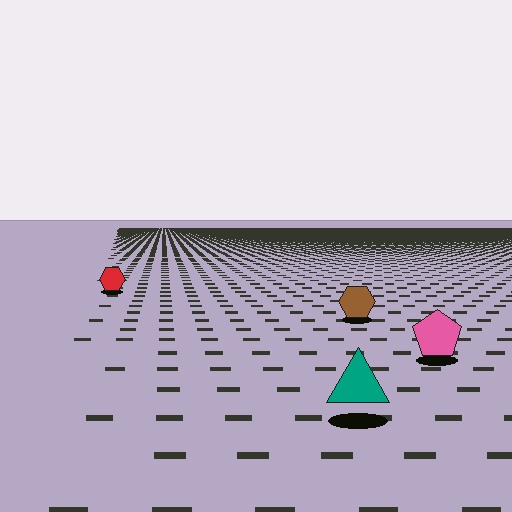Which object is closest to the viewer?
The teal triangle is closest. The texture marks near it are larger and more spread out.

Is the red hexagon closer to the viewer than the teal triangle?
No. The teal triangle is closer — you can tell from the texture gradient: the ground texture is coarser near it.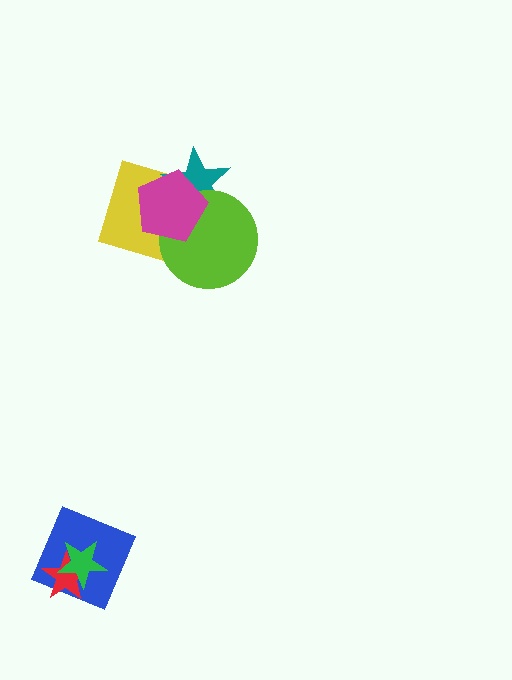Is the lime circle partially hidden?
Yes, it is partially covered by another shape.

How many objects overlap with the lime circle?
3 objects overlap with the lime circle.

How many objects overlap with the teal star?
3 objects overlap with the teal star.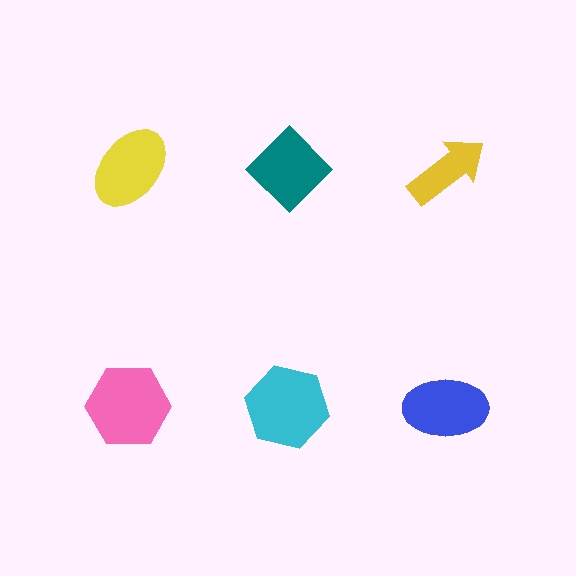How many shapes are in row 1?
3 shapes.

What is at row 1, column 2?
A teal diamond.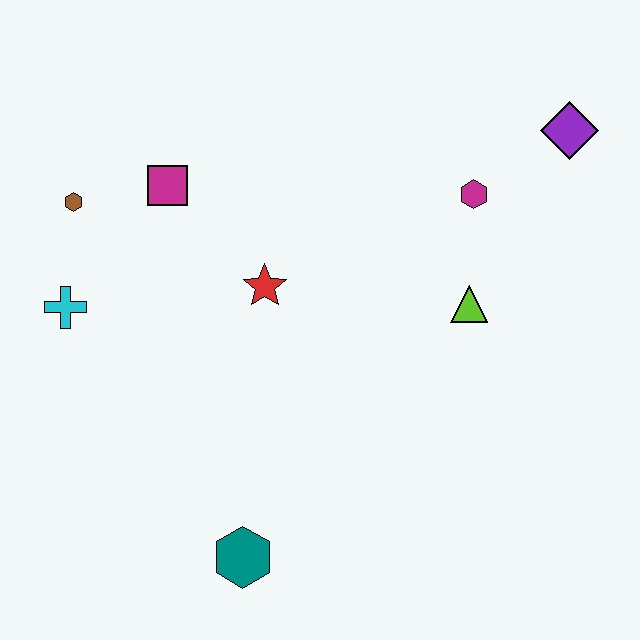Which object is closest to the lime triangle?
The magenta hexagon is closest to the lime triangle.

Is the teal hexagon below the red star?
Yes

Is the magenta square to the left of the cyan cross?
No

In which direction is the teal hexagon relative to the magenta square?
The teal hexagon is below the magenta square.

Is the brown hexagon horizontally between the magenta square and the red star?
No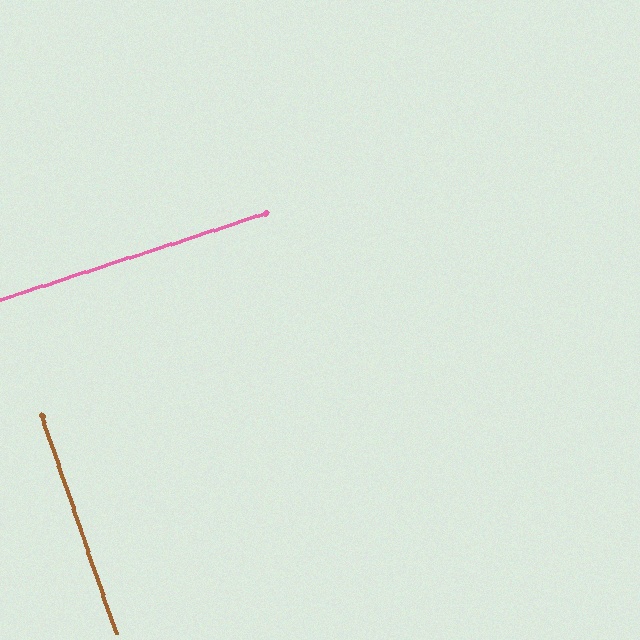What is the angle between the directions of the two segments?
Approximately 89 degrees.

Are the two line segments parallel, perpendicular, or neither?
Perpendicular — they meet at approximately 89°.